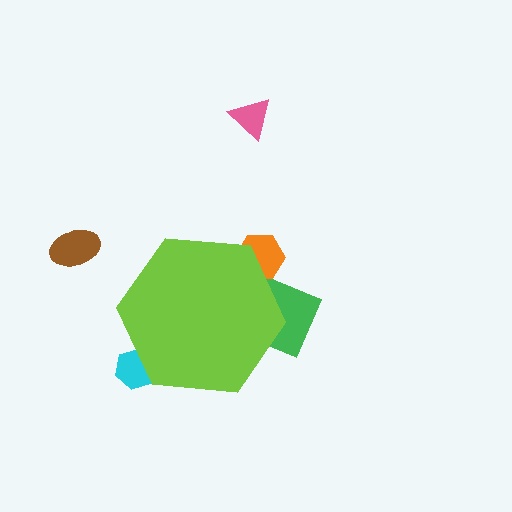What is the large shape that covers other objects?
A lime hexagon.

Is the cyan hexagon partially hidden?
Yes, the cyan hexagon is partially hidden behind the lime hexagon.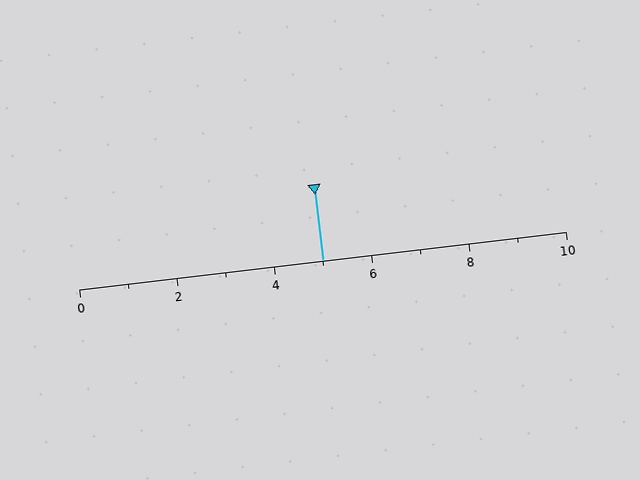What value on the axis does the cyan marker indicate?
The marker indicates approximately 5.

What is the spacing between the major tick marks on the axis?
The major ticks are spaced 2 apart.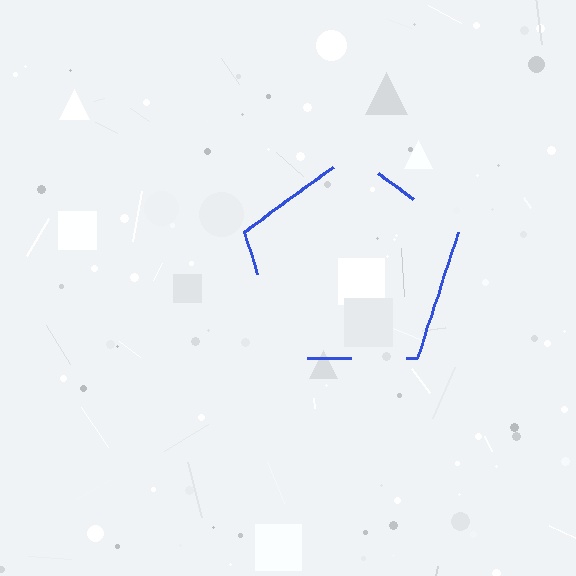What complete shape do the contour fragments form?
The contour fragments form a pentagon.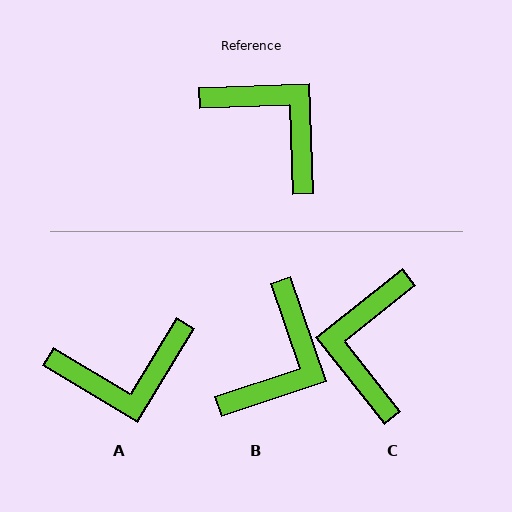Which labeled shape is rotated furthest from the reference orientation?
C, about 126 degrees away.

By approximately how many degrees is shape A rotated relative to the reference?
Approximately 123 degrees clockwise.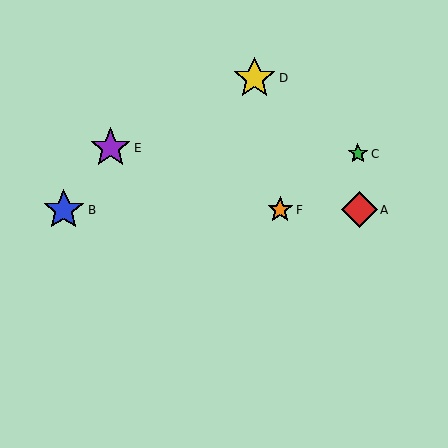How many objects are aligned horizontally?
3 objects (A, B, F) are aligned horizontally.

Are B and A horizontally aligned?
Yes, both are at y≈210.